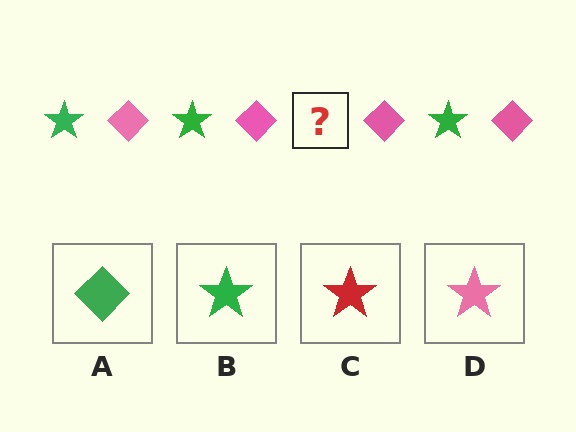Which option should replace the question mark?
Option B.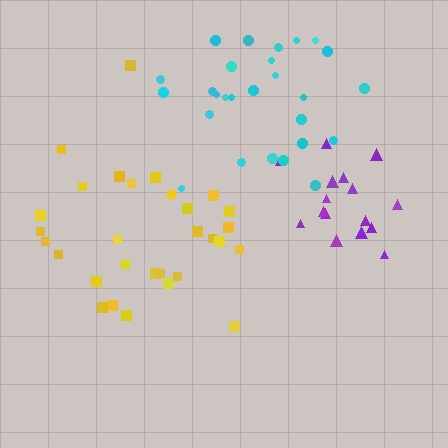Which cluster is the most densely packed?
Purple.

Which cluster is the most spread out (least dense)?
Yellow.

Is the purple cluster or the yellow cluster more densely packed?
Purple.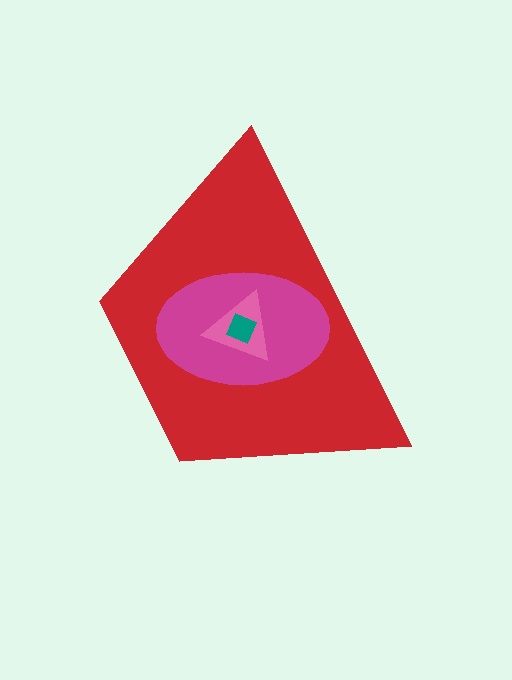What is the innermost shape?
The teal square.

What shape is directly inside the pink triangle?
The teal square.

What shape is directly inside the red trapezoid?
The magenta ellipse.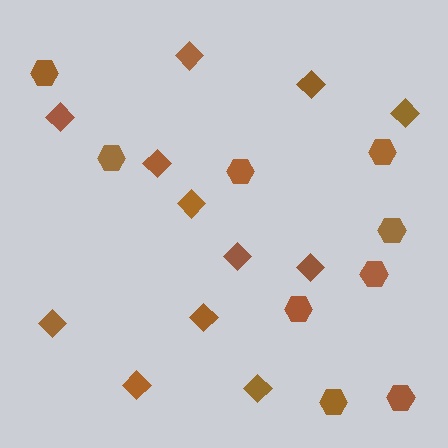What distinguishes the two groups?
There are 2 groups: one group of diamonds (12) and one group of hexagons (9).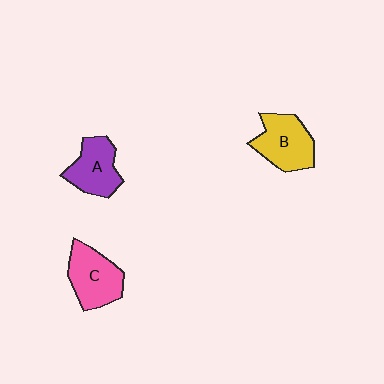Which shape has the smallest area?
Shape A (purple).